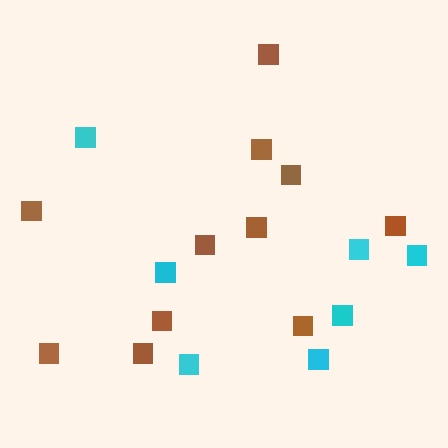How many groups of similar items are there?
There are 2 groups: one group of brown squares (11) and one group of cyan squares (7).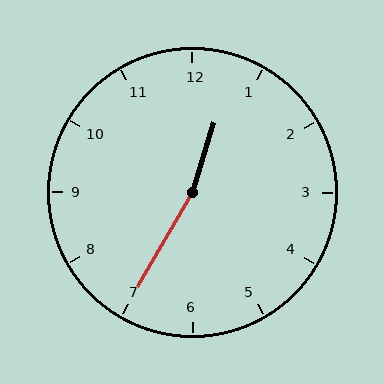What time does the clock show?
12:35.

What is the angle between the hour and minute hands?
Approximately 168 degrees.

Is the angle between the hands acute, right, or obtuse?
It is obtuse.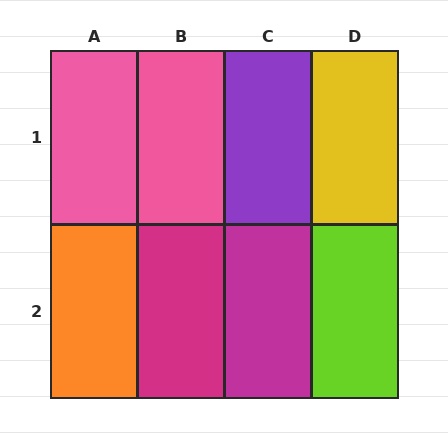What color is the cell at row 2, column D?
Lime.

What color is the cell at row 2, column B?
Magenta.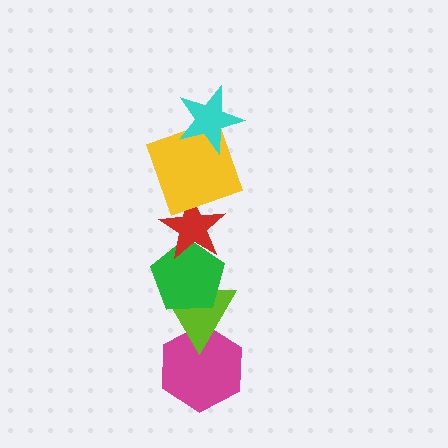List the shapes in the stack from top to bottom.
From top to bottom: the cyan star, the yellow square, the red star, the green pentagon, the lime triangle, the magenta hexagon.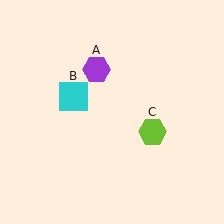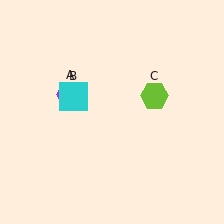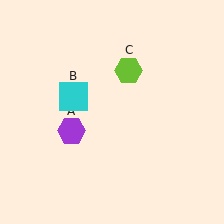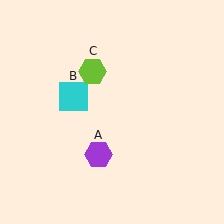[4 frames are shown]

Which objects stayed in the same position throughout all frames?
Cyan square (object B) remained stationary.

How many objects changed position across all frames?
2 objects changed position: purple hexagon (object A), lime hexagon (object C).